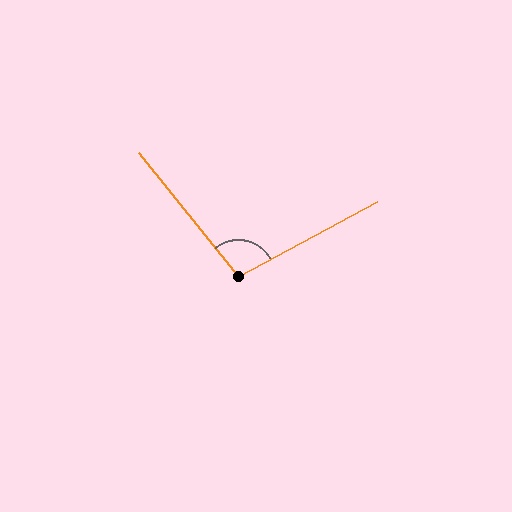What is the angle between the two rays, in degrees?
Approximately 100 degrees.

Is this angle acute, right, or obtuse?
It is obtuse.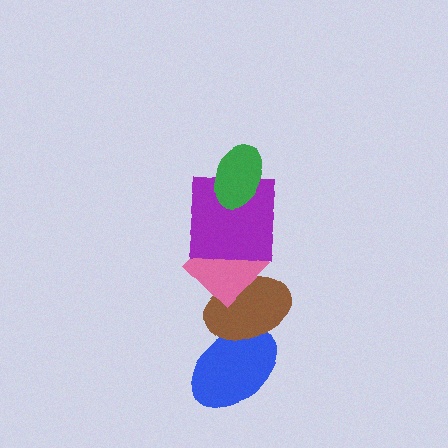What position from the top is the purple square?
The purple square is 2nd from the top.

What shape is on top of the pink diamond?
The purple square is on top of the pink diamond.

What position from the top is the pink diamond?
The pink diamond is 3rd from the top.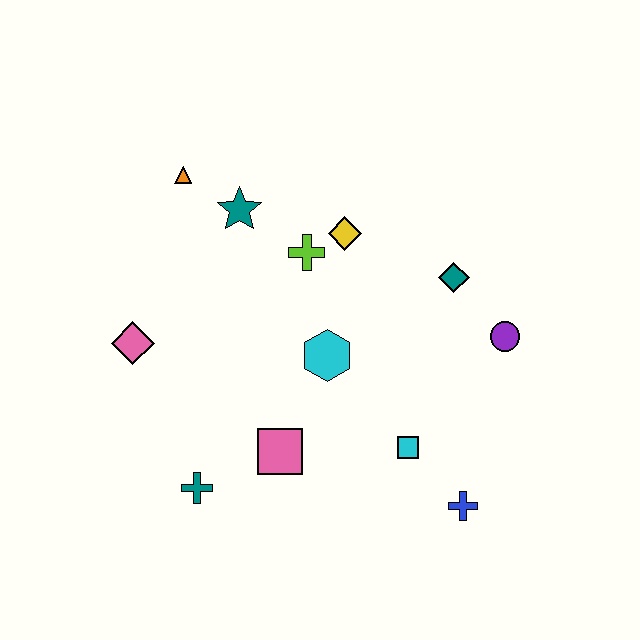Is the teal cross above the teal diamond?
No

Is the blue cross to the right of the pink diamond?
Yes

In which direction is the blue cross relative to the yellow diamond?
The blue cross is below the yellow diamond.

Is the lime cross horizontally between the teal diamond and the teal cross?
Yes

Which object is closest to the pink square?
The teal cross is closest to the pink square.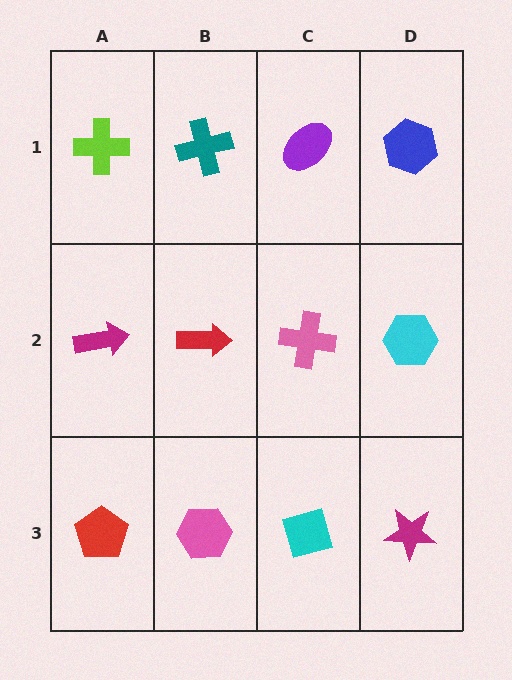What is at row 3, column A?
A red pentagon.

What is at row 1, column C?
A purple ellipse.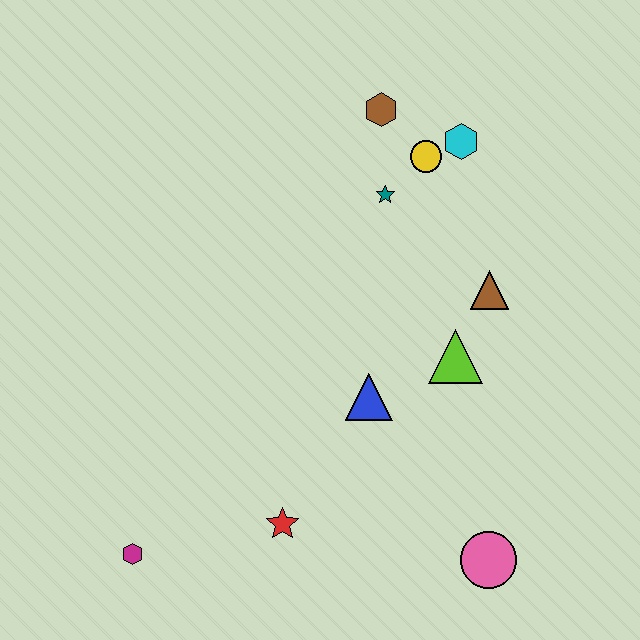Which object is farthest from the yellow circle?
The magenta hexagon is farthest from the yellow circle.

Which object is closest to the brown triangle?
The lime triangle is closest to the brown triangle.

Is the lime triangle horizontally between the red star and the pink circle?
Yes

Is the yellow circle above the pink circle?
Yes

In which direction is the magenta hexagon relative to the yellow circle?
The magenta hexagon is below the yellow circle.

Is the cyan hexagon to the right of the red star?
Yes